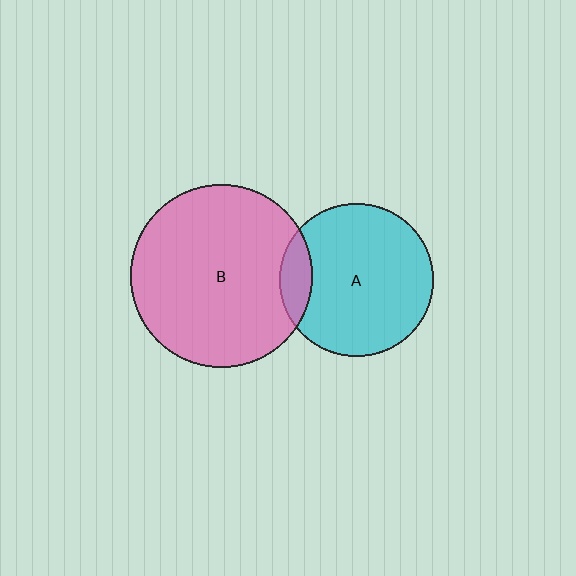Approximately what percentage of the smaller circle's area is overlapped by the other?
Approximately 10%.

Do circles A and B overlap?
Yes.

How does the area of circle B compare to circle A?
Approximately 1.4 times.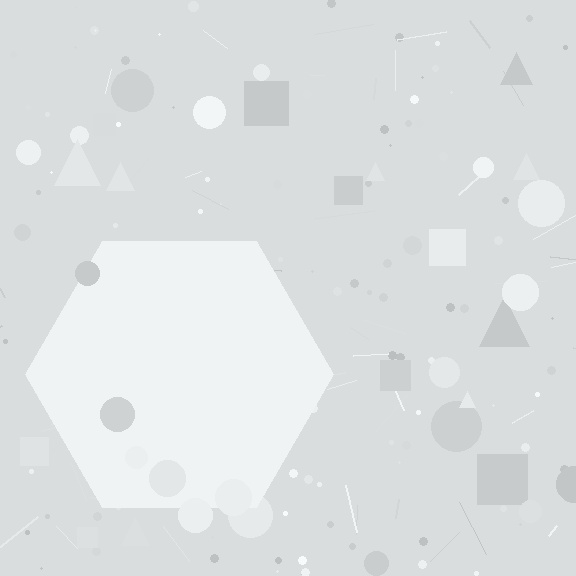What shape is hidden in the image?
A hexagon is hidden in the image.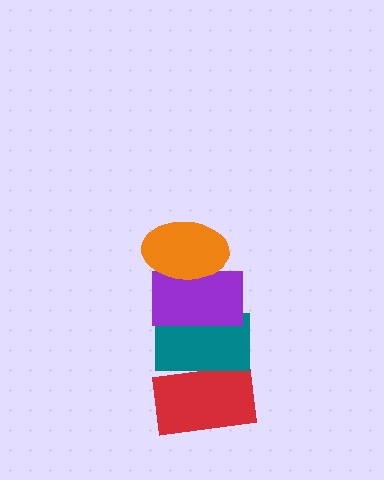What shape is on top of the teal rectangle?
The purple rectangle is on top of the teal rectangle.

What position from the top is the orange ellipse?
The orange ellipse is 1st from the top.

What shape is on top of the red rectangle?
The teal rectangle is on top of the red rectangle.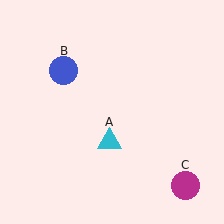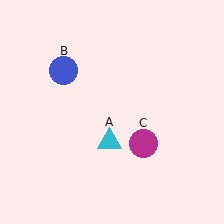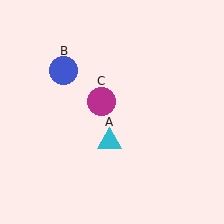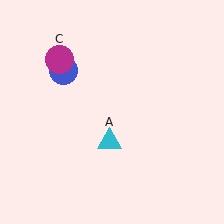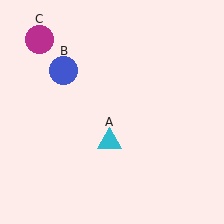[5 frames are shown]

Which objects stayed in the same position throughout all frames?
Cyan triangle (object A) and blue circle (object B) remained stationary.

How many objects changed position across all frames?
1 object changed position: magenta circle (object C).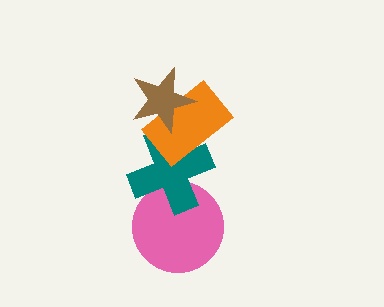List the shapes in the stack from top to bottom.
From top to bottom: the brown star, the orange rectangle, the teal cross, the pink circle.